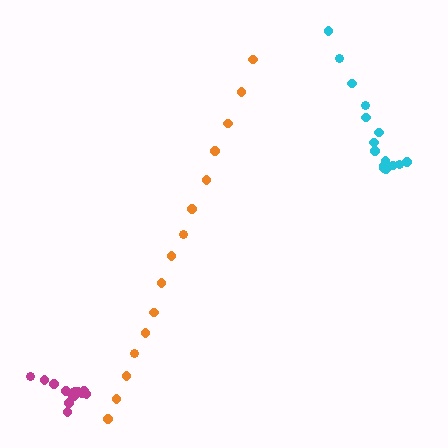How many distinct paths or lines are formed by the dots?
There are 3 distinct paths.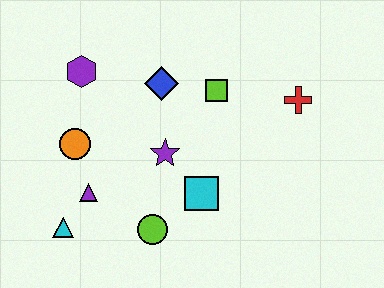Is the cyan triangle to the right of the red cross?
No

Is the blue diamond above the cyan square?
Yes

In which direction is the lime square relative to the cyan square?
The lime square is above the cyan square.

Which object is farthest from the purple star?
The red cross is farthest from the purple star.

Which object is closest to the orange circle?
The purple triangle is closest to the orange circle.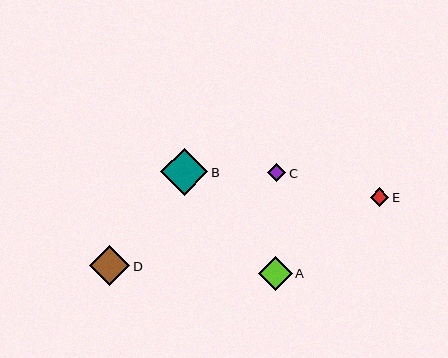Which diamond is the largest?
Diamond B is the largest with a size of approximately 47 pixels.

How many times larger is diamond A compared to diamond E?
Diamond A is approximately 1.8 times the size of diamond E.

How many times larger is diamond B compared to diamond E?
Diamond B is approximately 2.6 times the size of diamond E.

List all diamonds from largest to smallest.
From largest to smallest: B, D, A, E, C.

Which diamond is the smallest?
Diamond C is the smallest with a size of approximately 18 pixels.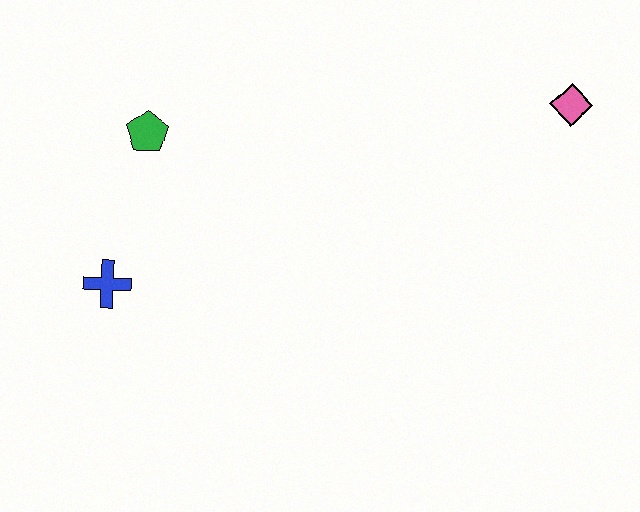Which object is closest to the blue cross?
The green pentagon is closest to the blue cross.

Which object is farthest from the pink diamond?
The blue cross is farthest from the pink diamond.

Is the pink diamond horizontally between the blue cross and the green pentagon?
No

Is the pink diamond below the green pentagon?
No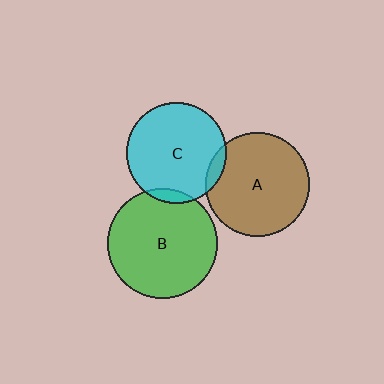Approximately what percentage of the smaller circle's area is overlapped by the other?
Approximately 5%.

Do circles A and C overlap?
Yes.